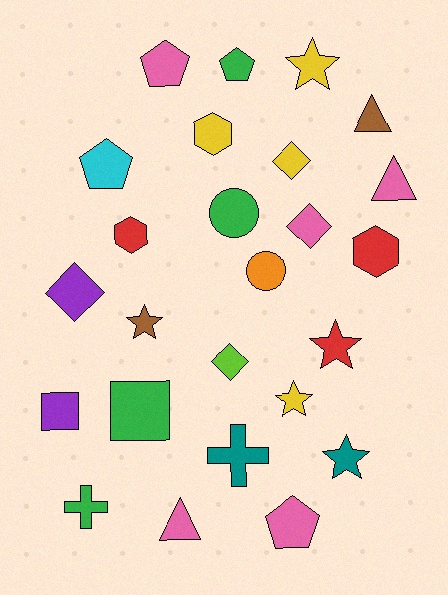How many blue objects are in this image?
There are no blue objects.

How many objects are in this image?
There are 25 objects.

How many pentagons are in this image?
There are 4 pentagons.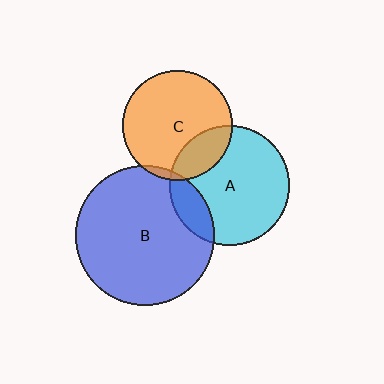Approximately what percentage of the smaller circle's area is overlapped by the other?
Approximately 5%.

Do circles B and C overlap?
Yes.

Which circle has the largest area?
Circle B (blue).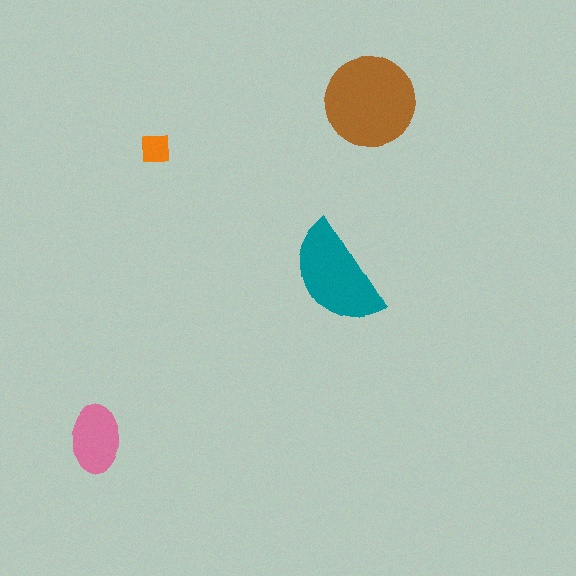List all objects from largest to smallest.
The brown circle, the teal semicircle, the pink ellipse, the orange square.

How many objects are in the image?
There are 4 objects in the image.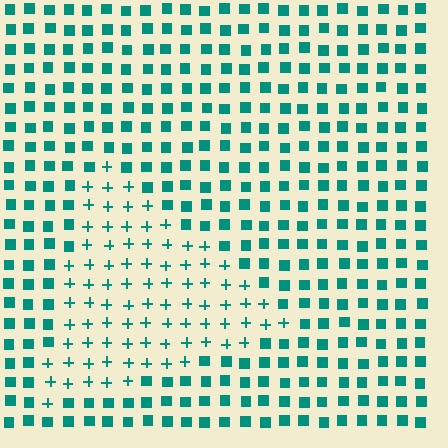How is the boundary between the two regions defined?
The boundary is defined by a change in element shape: plus signs inside vs. squares outside. All elements share the same color and spacing.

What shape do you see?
I see a triangle.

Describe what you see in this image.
The image is filled with small teal elements arranged in a uniform grid. A triangle-shaped region contains plus signs, while the surrounding area contains squares. The boundary is defined purely by the change in element shape.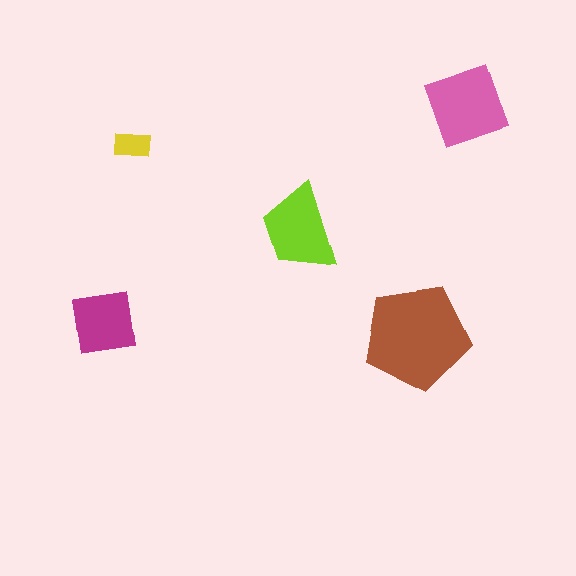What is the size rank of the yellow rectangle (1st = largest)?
5th.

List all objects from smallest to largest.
The yellow rectangle, the magenta square, the lime trapezoid, the pink diamond, the brown pentagon.